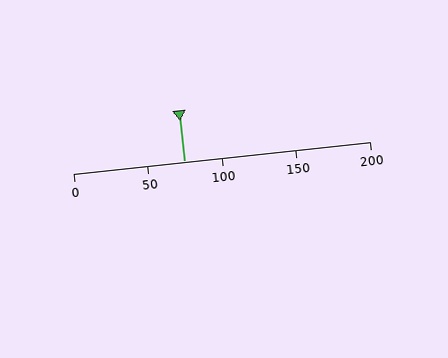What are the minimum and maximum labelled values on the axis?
The axis runs from 0 to 200.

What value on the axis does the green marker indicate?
The marker indicates approximately 75.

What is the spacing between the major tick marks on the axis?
The major ticks are spaced 50 apart.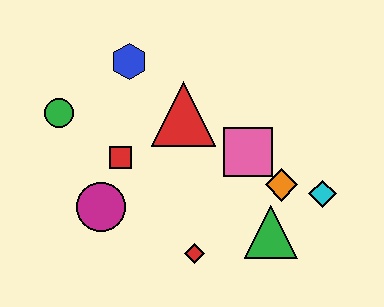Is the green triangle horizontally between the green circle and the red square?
No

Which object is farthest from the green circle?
The cyan diamond is farthest from the green circle.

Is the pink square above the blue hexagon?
No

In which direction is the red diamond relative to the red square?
The red diamond is below the red square.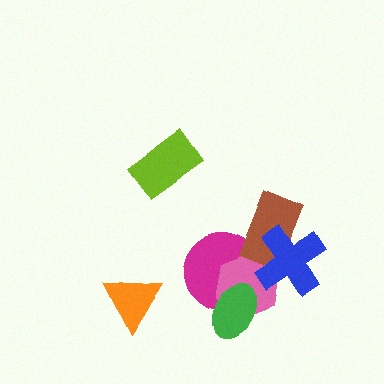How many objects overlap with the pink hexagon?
4 objects overlap with the pink hexagon.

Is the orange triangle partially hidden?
No, no other shape covers it.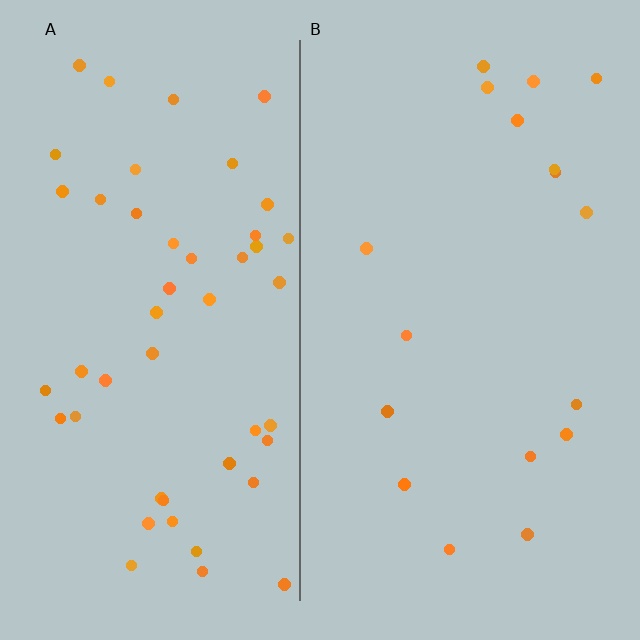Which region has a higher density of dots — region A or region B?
A (the left).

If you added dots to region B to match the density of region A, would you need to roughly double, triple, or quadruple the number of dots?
Approximately triple.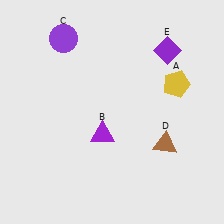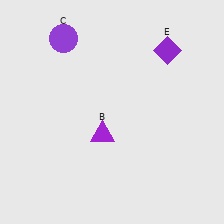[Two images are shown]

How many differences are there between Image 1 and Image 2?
There are 2 differences between the two images.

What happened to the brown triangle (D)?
The brown triangle (D) was removed in Image 2. It was in the bottom-right area of Image 1.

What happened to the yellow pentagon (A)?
The yellow pentagon (A) was removed in Image 2. It was in the top-right area of Image 1.